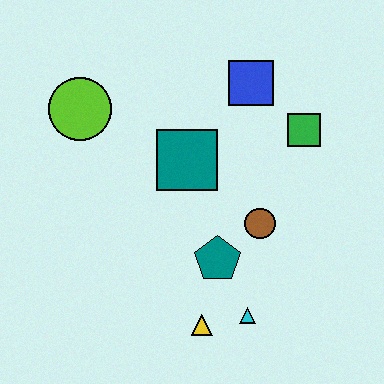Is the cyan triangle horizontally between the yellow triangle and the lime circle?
No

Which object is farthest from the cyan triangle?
The lime circle is farthest from the cyan triangle.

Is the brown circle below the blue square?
Yes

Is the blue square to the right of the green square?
No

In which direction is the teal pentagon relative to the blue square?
The teal pentagon is below the blue square.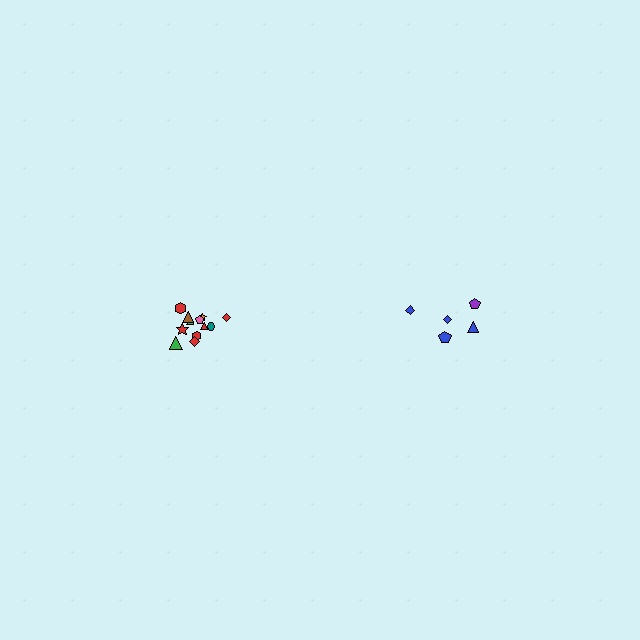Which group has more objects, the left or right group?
The left group.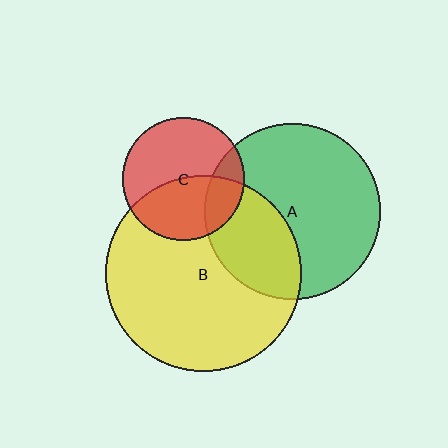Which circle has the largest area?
Circle B (yellow).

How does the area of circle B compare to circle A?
Approximately 1.2 times.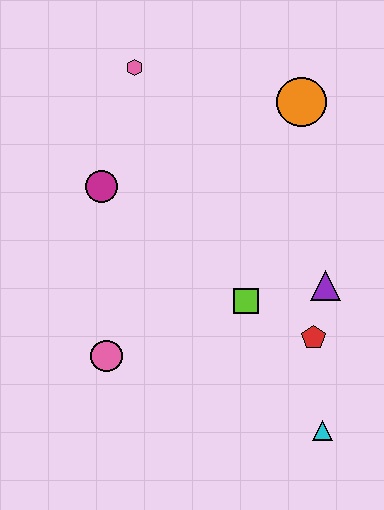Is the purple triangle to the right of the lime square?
Yes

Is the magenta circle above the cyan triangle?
Yes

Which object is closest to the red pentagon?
The purple triangle is closest to the red pentagon.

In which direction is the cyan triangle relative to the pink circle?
The cyan triangle is to the right of the pink circle.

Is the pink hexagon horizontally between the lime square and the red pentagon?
No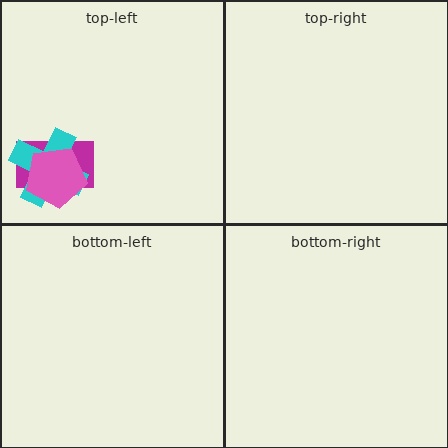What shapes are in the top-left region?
The magenta rectangle, the cyan cross, the pink pentagon.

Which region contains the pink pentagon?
The top-left region.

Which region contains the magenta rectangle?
The top-left region.